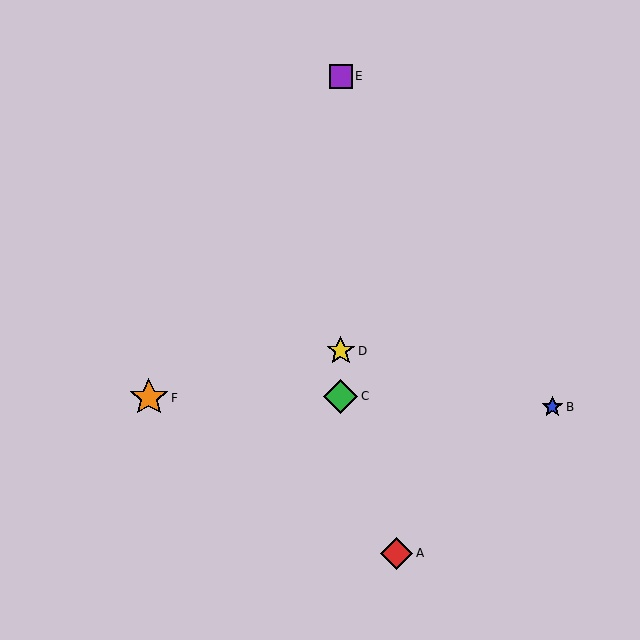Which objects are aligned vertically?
Objects C, D, E are aligned vertically.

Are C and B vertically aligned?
No, C is at x≈341 and B is at x≈552.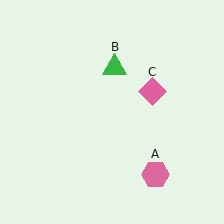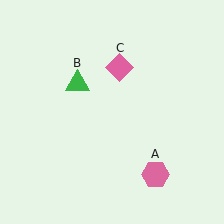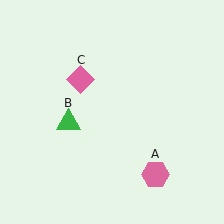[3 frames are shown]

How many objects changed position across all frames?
2 objects changed position: green triangle (object B), pink diamond (object C).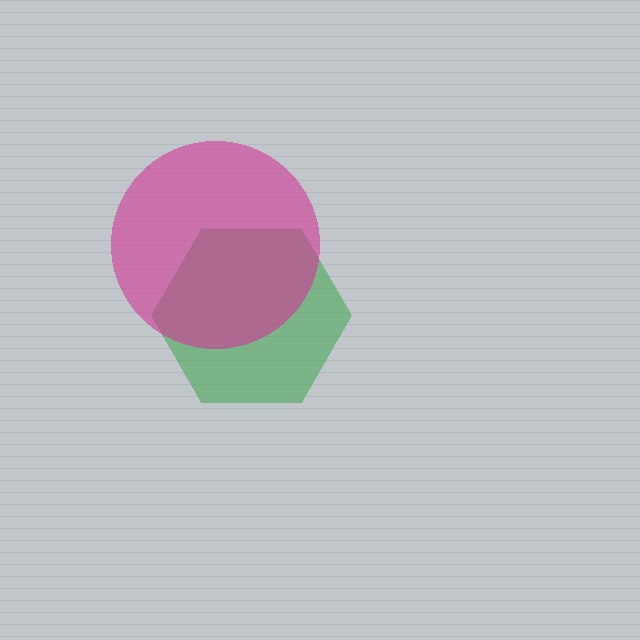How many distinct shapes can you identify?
There are 2 distinct shapes: a green hexagon, a magenta circle.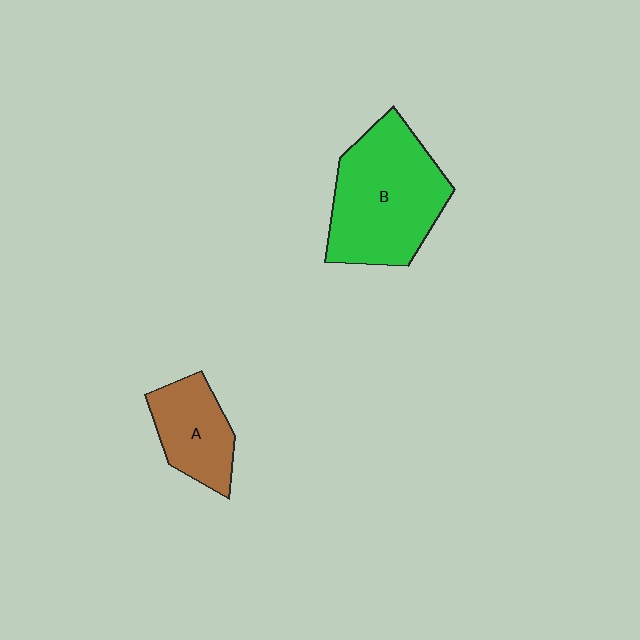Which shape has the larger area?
Shape B (green).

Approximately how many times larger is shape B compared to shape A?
Approximately 1.9 times.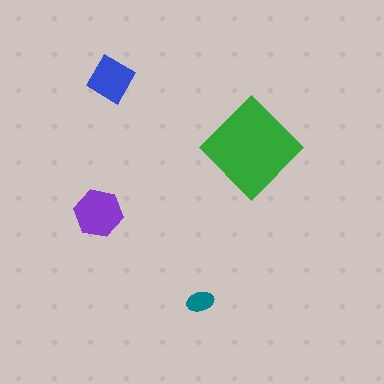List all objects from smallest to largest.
The teal ellipse, the blue diamond, the purple hexagon, the green diamond.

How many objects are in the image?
There are 4 objects in the image.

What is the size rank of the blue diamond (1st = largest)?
3rd.